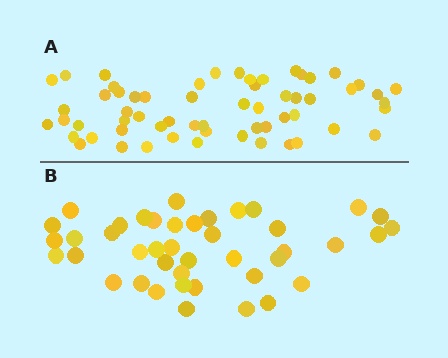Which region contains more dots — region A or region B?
Region A (the top region) has more dots.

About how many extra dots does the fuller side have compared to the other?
Region A has approximately 20 more dots than region B.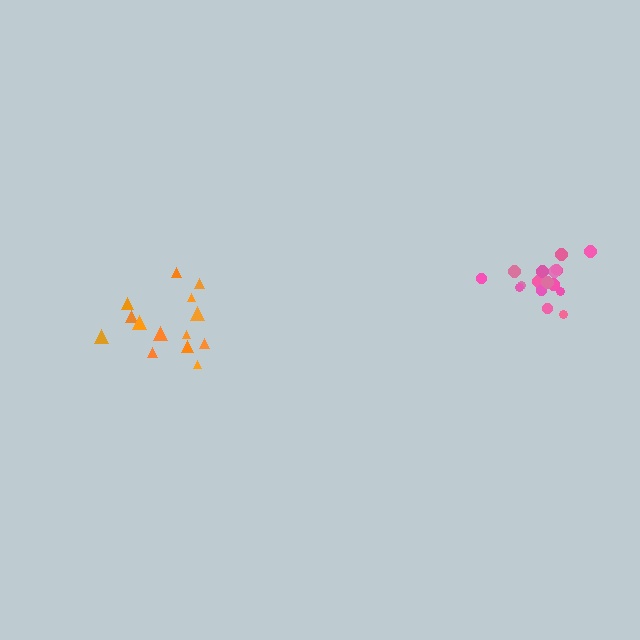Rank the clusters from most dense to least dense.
pink, orange.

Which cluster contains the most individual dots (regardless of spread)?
Pink (17).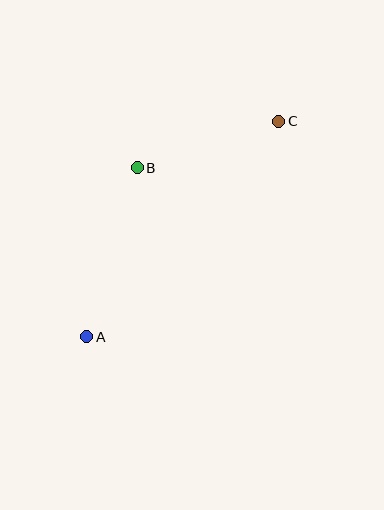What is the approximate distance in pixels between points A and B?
The distance between A and B is approximately 176 pixels.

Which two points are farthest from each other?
Points A and C are farthest from each other.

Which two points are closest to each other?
Points B and C are closest to each other.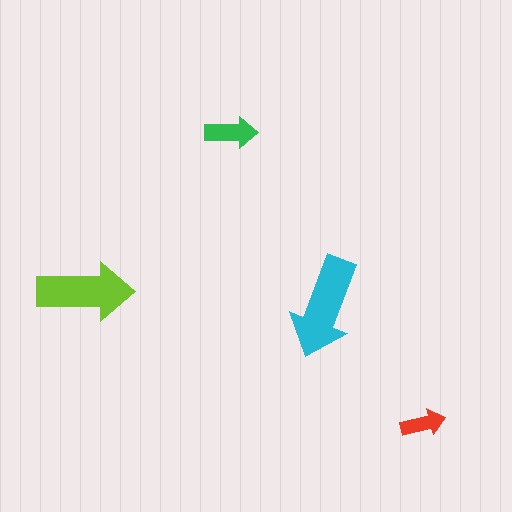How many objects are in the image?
There are 4 objects in the image.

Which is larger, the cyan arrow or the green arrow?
The cyan one.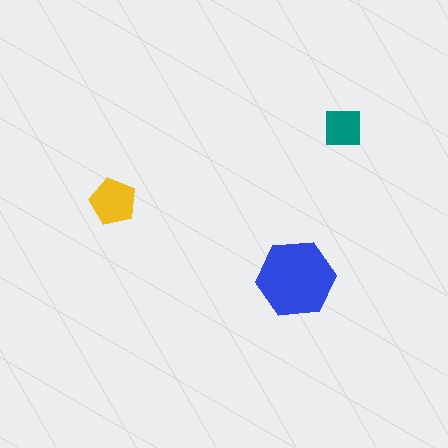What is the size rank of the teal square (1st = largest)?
3rd.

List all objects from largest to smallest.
The blue hexagon, the yellow pentagon, the teal square.